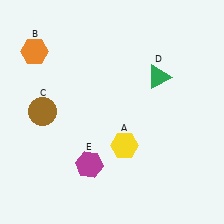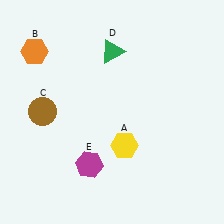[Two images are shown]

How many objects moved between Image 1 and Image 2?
1 object moved between the two images.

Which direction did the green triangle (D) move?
The green triangle (D) moved left.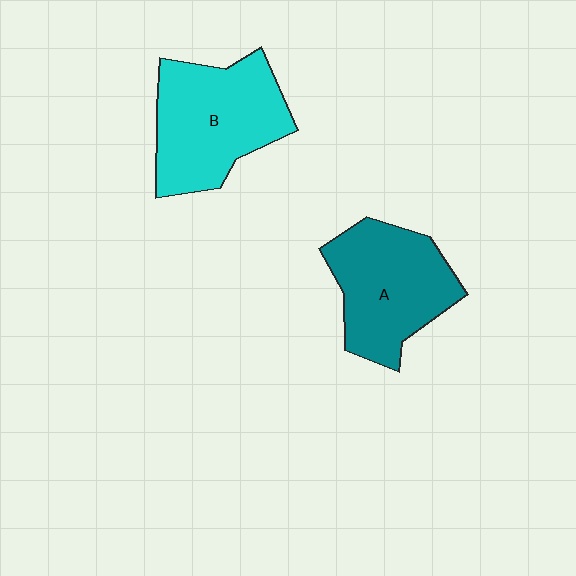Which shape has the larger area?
Shape B (cyan).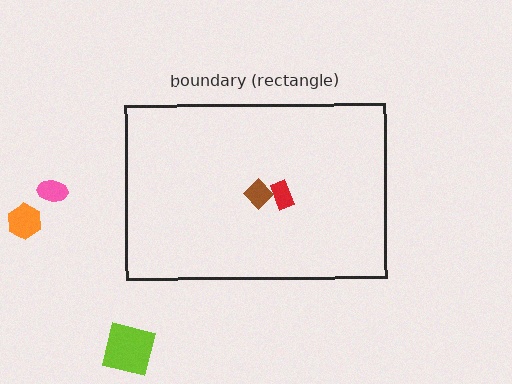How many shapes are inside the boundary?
2 inside, 3 outside.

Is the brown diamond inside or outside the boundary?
Inside.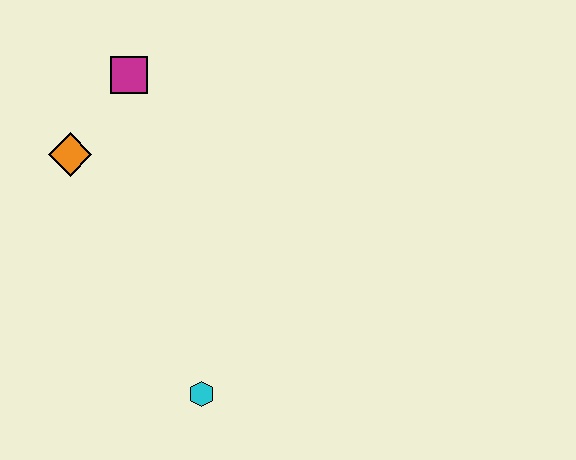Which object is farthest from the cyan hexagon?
The magenta square is farthest from the cyan hexagon.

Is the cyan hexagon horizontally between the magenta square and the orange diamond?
No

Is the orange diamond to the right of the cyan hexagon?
No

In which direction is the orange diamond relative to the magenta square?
The orange diamond is below the magenta square.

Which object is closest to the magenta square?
The orange diamond is closest to the magenta square.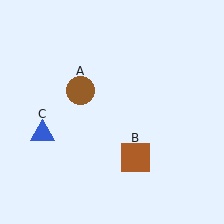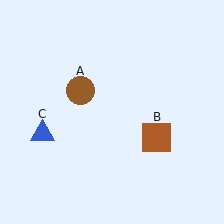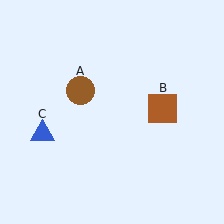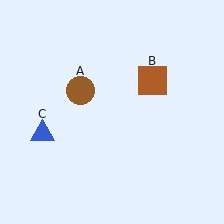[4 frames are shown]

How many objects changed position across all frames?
1 object changed position: brown square (object B).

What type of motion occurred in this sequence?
The brown square (object B) rotated counterclockwise around the center of the scene.